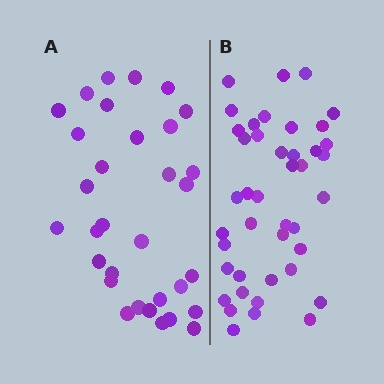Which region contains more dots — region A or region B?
Region B (the right region) has more dots.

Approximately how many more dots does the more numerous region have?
Region B has roughly 10 or so more dots than region A.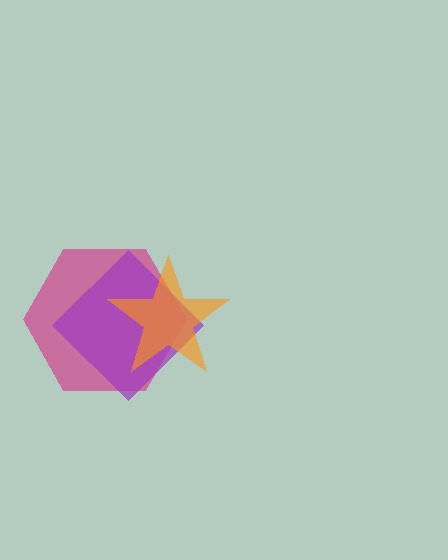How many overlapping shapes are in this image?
There are 3 overlapping shapes in the image.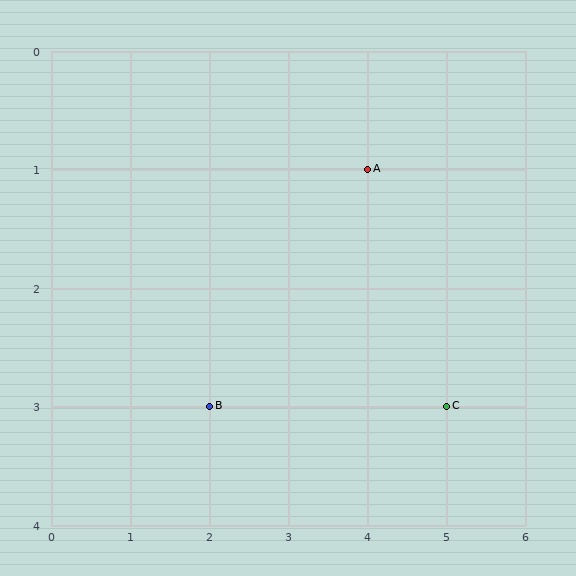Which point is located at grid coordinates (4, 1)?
Point A is at (4, 1).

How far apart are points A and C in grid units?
Points A and C are 1 column and 2 rows apart (about 2.2 grid units diagonally).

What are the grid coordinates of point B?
Point B is at grid coordinates (2, 3).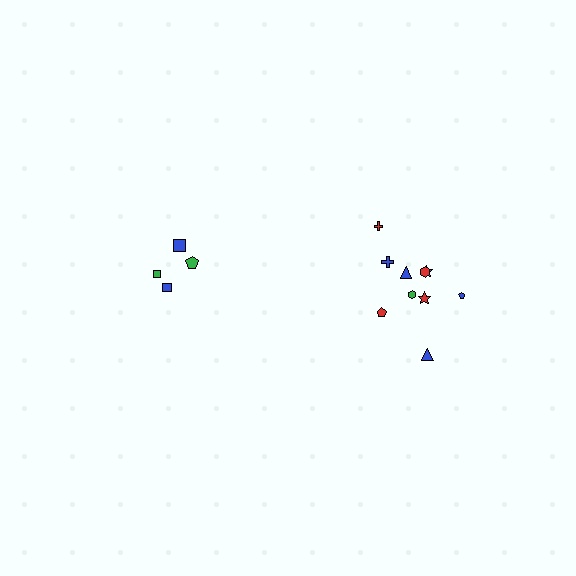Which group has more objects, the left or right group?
The right group.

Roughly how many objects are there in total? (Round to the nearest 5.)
Roughly 15 objects in total.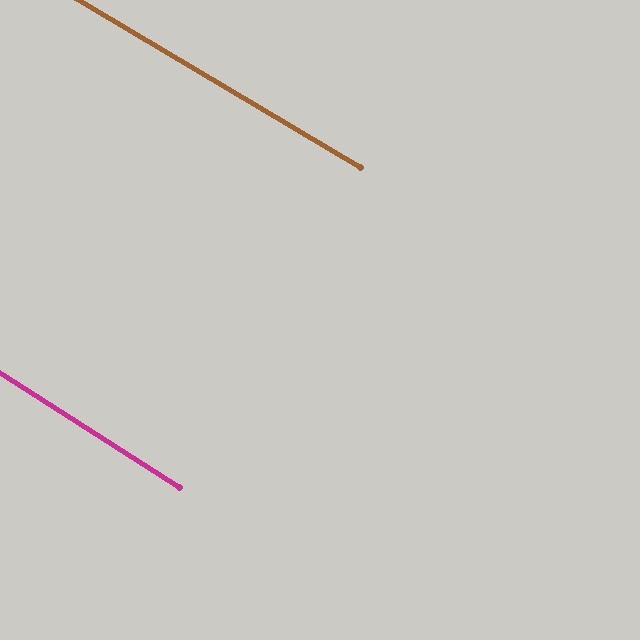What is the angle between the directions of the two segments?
Approximately 2 degrees.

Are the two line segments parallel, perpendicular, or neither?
Parallel — their directions differ by only 1.8°.